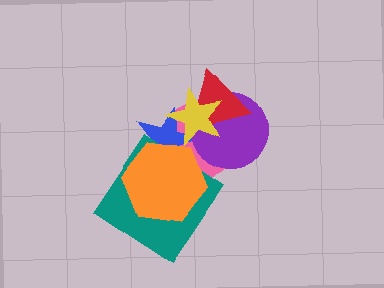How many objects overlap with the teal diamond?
3 objects overlap with the teal diamond.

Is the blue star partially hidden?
Yes, it is partially covered by another shape.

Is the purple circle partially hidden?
Yes, it is partially covered by another shape.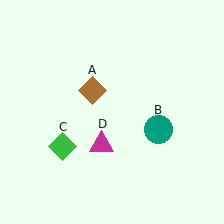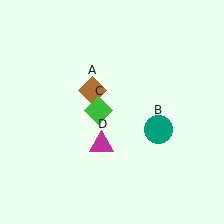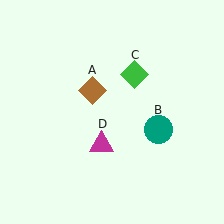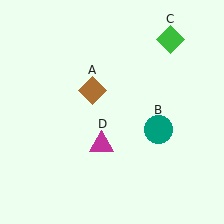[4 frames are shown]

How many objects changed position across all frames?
1 object changed position: green diamond (object C).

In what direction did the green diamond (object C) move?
The green diamond (object C) moved up and to the right.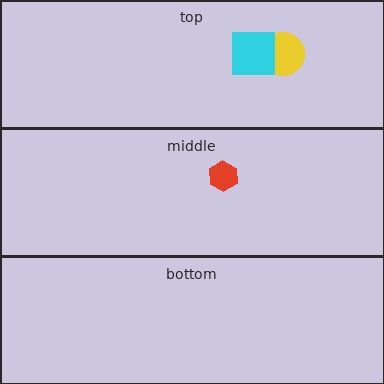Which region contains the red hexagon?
The middle region.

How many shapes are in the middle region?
1.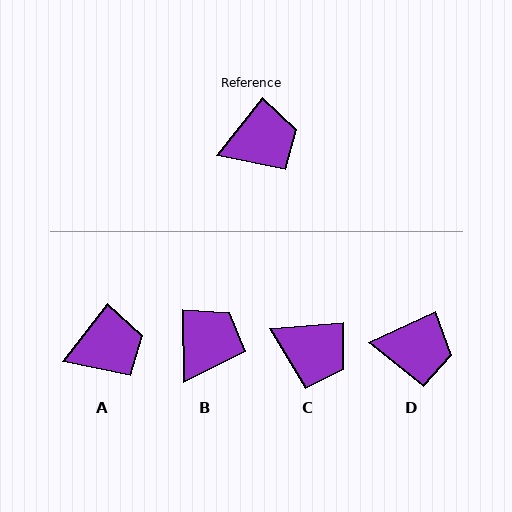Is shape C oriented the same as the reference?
No, it is off by about 47 degrees.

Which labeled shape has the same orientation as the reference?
A.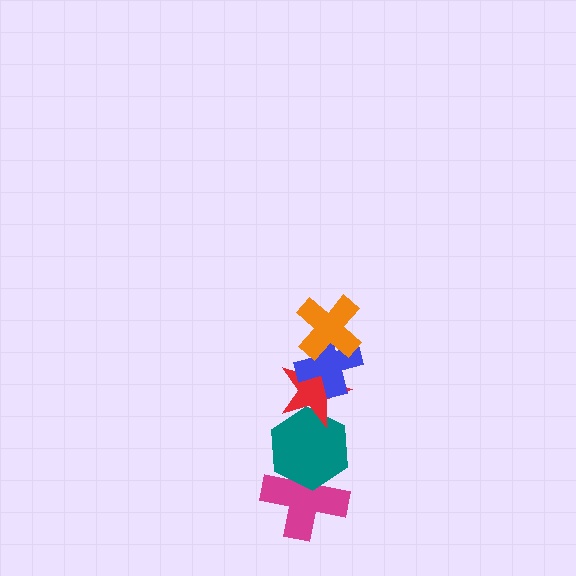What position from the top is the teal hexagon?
The teal hexagon is 4th from the top.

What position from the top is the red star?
The red star is 3rd from the top.